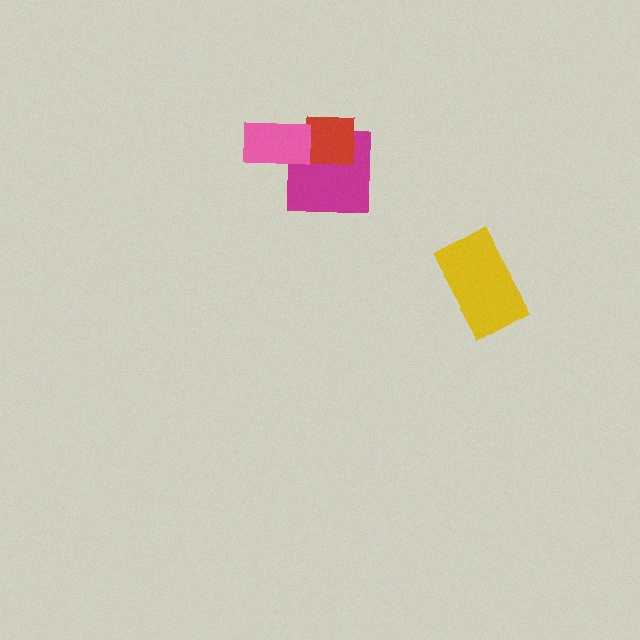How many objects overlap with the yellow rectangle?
0 objects overlap with the yellow rectangle.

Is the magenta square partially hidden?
Yes, it is partially covered by another shape.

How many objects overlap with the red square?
2 objects overlap with the red square.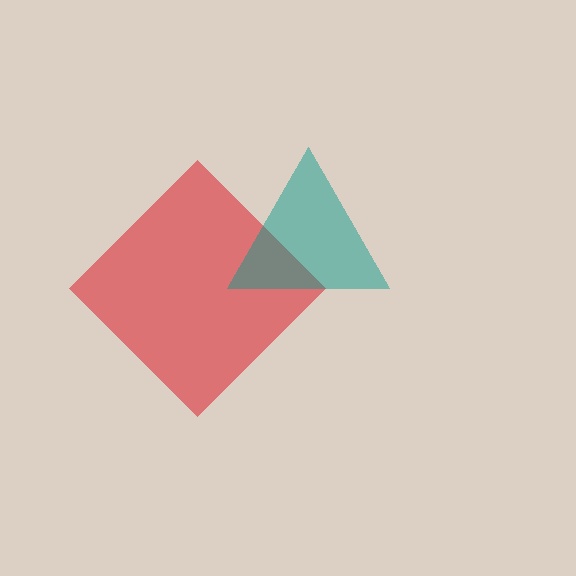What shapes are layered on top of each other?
The layered shapes are: a red diamond, a teal triangle.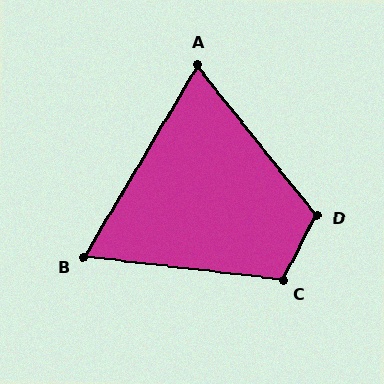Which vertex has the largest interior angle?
D, at approximately 114 degrees.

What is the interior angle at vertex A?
Approximately 69 degrees (acute).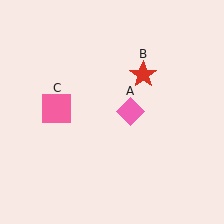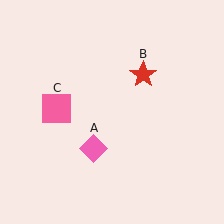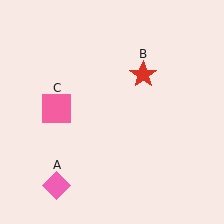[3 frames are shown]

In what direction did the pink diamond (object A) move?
The pink diamond (object A) moved down and to the left.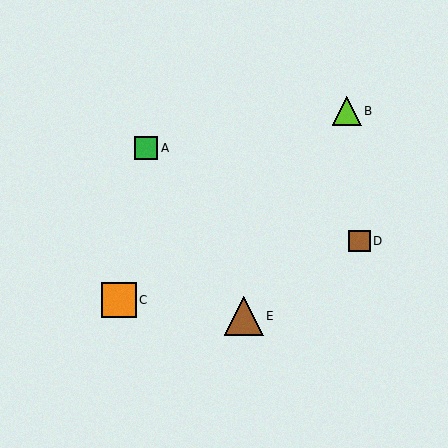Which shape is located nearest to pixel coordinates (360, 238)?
The brown square (labeled D) at (359, 241) is nearest to that location.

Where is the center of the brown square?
The center of the brown square is at (359, 241).